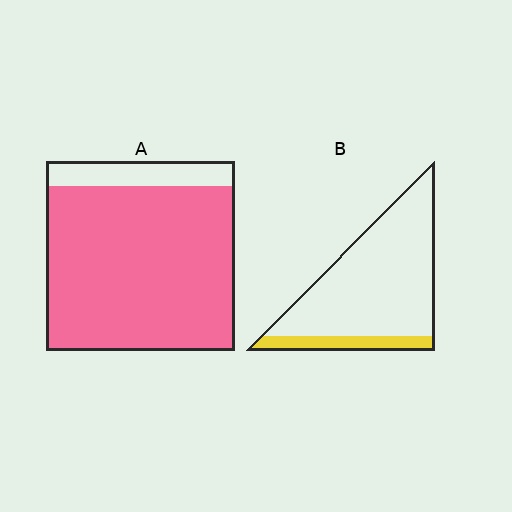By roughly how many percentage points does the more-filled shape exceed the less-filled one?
By roughly 70 percentage points (A over B).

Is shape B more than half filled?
No.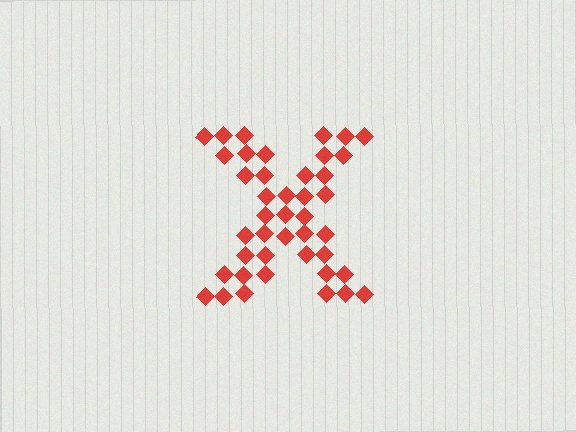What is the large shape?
The large shape is the letter X.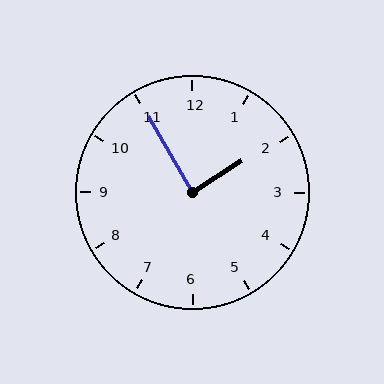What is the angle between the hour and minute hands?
Approximately 88 degrees.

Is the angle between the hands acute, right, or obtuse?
It is right.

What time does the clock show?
1:55.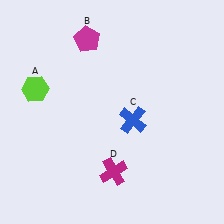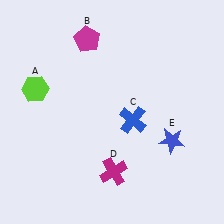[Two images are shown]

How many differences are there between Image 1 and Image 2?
There is 1 difference between the two images.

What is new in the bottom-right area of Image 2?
A blue star (E) was added in the bottom-right area of Image 2.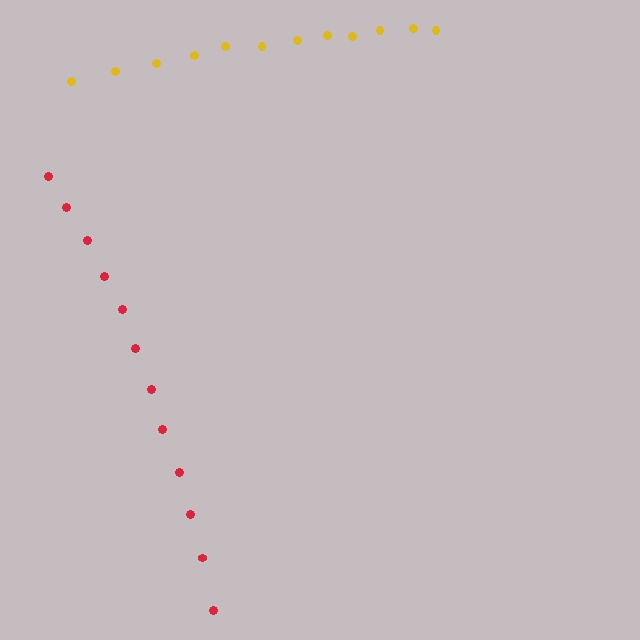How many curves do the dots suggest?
There are 2 distinct paths.